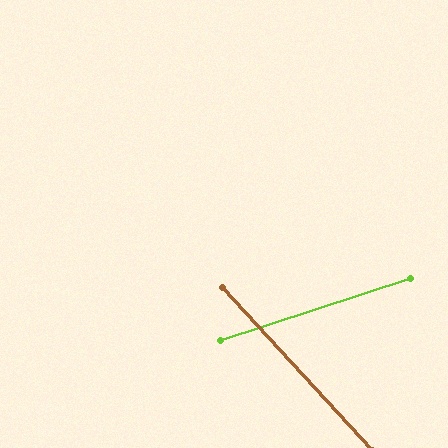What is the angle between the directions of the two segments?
Approximately 65 degrees.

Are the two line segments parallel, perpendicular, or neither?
Neither parallel nor perpendicular — they differ by about 65°.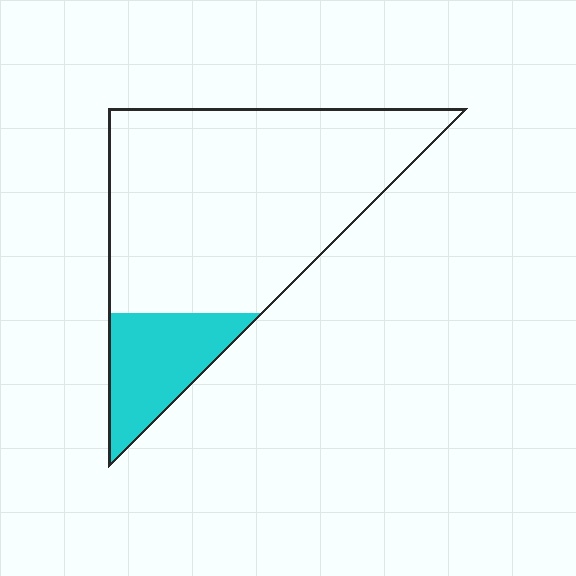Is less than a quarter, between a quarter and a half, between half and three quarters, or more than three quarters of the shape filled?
Less than a quarter.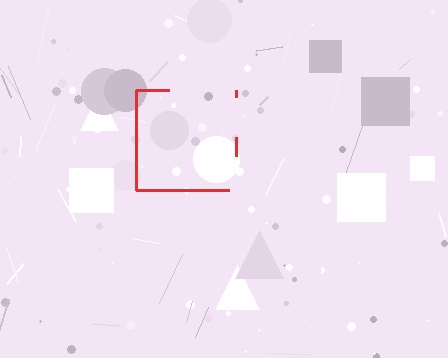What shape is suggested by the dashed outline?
The dashed outline suggests a square.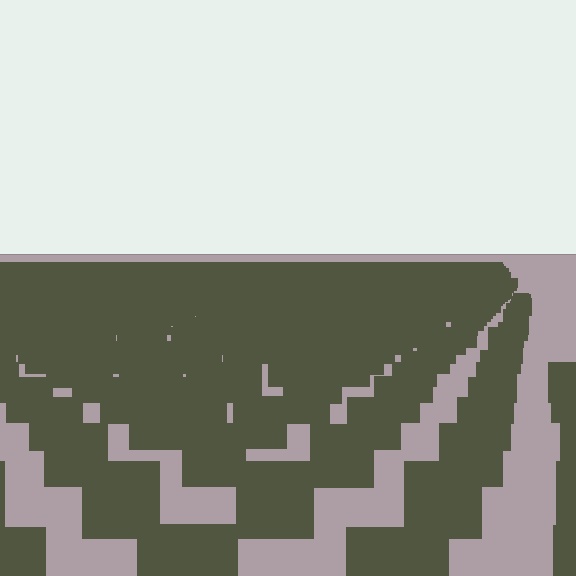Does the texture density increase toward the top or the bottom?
Density increases toward the top.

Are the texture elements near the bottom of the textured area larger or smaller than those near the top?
Larger. Near the bottom, elements are closer to the viewer and appear at a bigger on-screen size.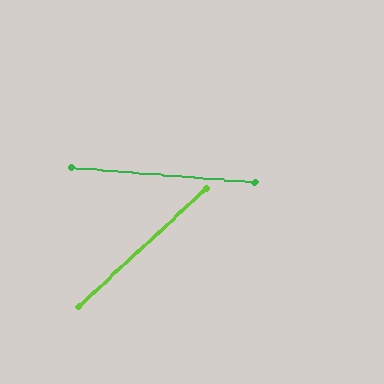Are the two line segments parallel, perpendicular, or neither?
Neither parallel nor perpendicular — they differ by about 47°.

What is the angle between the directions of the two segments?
Approximately 47 degrees.